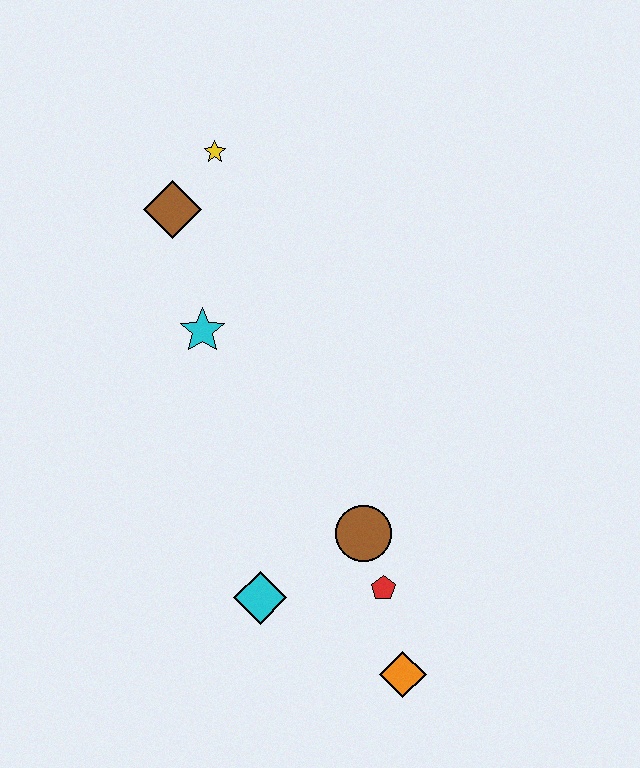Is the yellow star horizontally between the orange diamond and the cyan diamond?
No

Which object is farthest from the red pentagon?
The yellow star is farthest from the red pentagon.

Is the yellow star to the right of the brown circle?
No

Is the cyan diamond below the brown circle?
Yes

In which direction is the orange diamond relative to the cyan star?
The orange diamond is below the cyan star.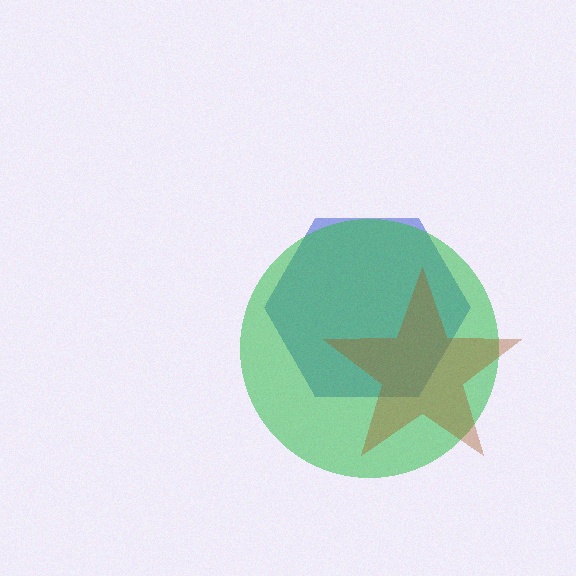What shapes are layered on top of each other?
The layered shapes are: a blue hexagon, a green circle, a brown star.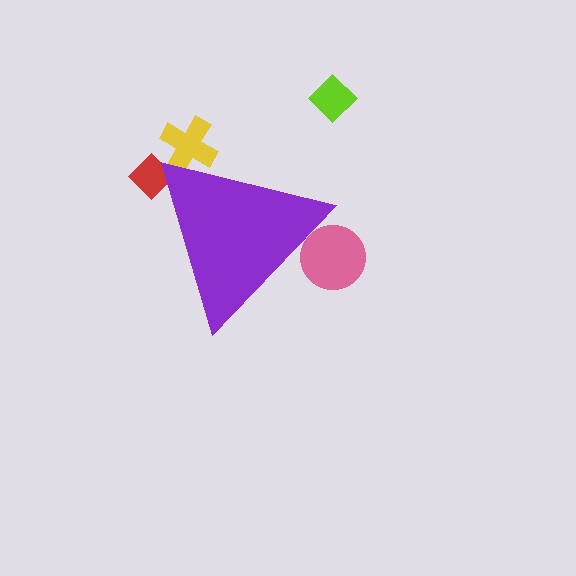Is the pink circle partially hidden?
Yes, the pink circle is partially hidden behind the purple triangle.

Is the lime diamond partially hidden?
No, the lime diamond is fully visible.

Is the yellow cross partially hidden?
Yes, the yellow cross is partially hidden behind the purple triangle.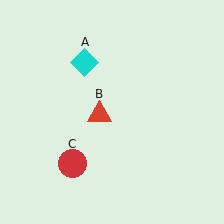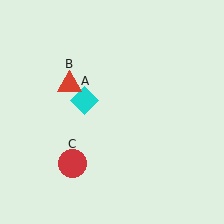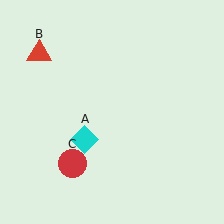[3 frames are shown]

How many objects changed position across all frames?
2 objects changed position: cyan diamond (object A), red triangle (object B).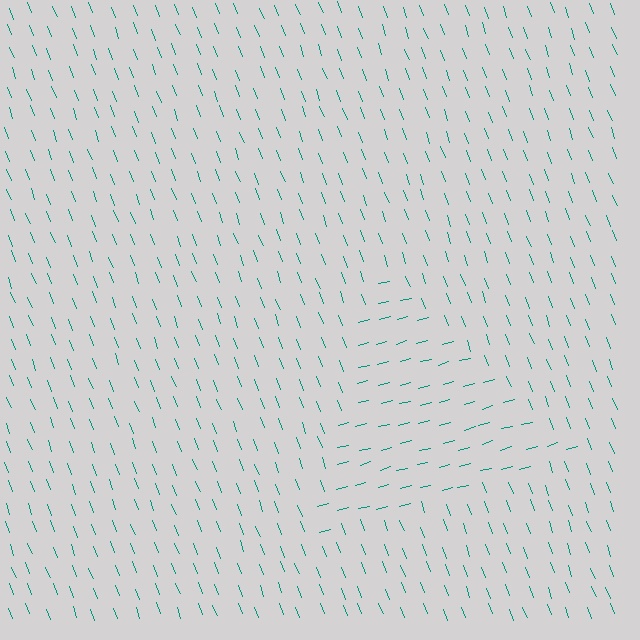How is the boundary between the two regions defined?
The boundary is defined purely by a change in line orientation (approximately 85 degrees difference). All lines are the same color and thickness.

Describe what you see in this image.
The image is filled with small teal line segments. A triangle region in the image has lines oriented differently from the surrounding lines, creating a visible texture boundary.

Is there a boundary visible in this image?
Yes, there is a texture boundary formed by a change in line orientation.